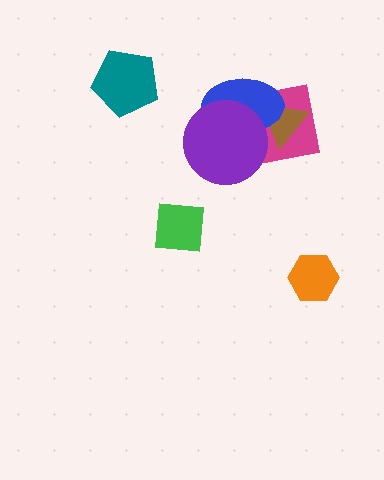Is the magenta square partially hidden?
Yes, it is partially covered by another shape.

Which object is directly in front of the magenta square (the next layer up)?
The brown triangle is directly in front of the magenta square.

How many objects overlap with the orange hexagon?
0 objects overlap with the orange hexagon.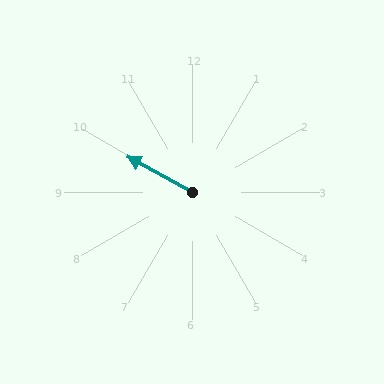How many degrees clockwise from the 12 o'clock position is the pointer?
Approximately 299 degrees.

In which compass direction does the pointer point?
Northwest.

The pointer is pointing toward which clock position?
Roughly 10 o'clock.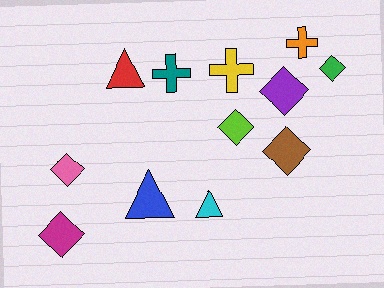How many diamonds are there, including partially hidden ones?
There are 6 diamonds.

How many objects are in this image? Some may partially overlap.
There are 12 objects.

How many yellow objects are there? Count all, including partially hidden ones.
There is 1 yellow object.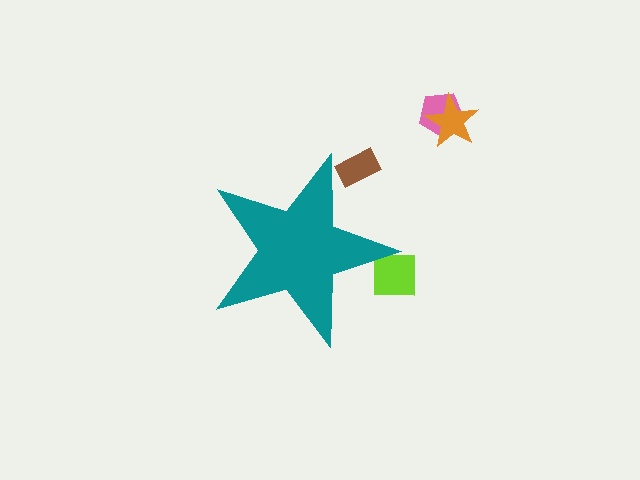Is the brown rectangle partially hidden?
Yes, the brown rectangle is partially hidden behind the teal star.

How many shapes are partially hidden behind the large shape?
2 shapes are partially hidden.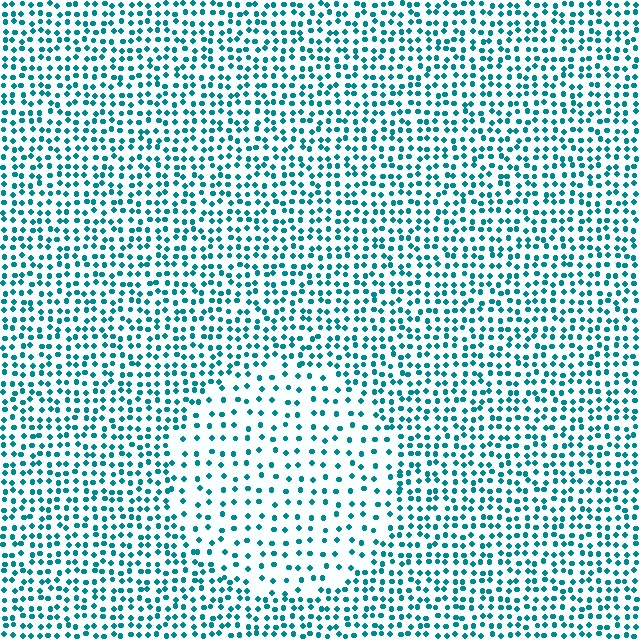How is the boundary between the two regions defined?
The boundary is defined by a change in element density (approximately 2.0x ratio). All elements are the same color, size, and shape.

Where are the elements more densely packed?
The elements are more densely packed outside the circle boundary.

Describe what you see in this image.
The image contains small teal elements arranged at two different densities. A circle-shaped region is visible where the elements are less densely packed than the surrounding area.